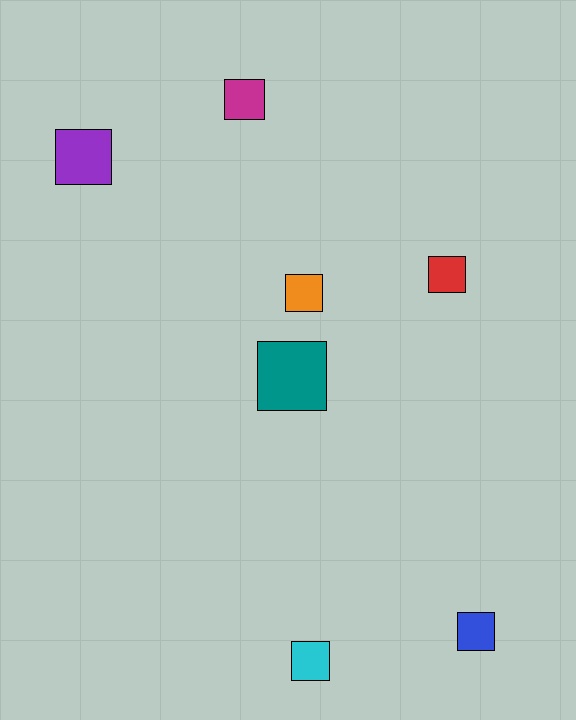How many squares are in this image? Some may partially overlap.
There are 7 squares.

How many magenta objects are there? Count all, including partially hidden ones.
There is 1 magenta object.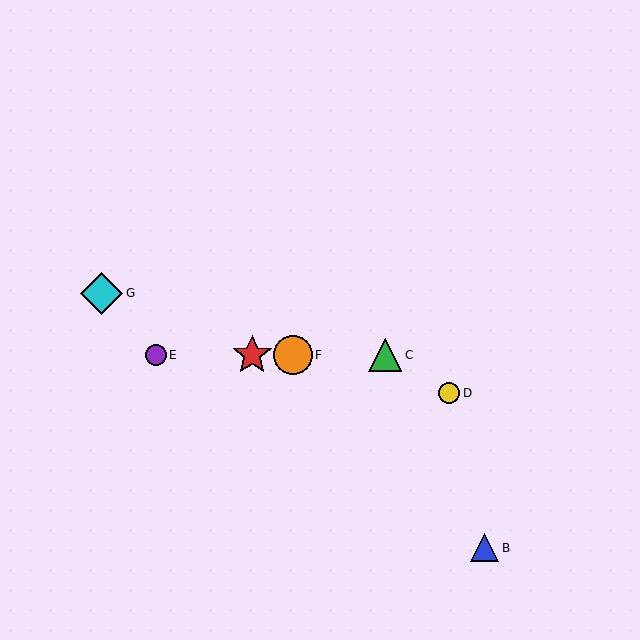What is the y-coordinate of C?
Object C is at y≈355.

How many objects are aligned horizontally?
4 objects (A, C, E, F) are aligned horizontally.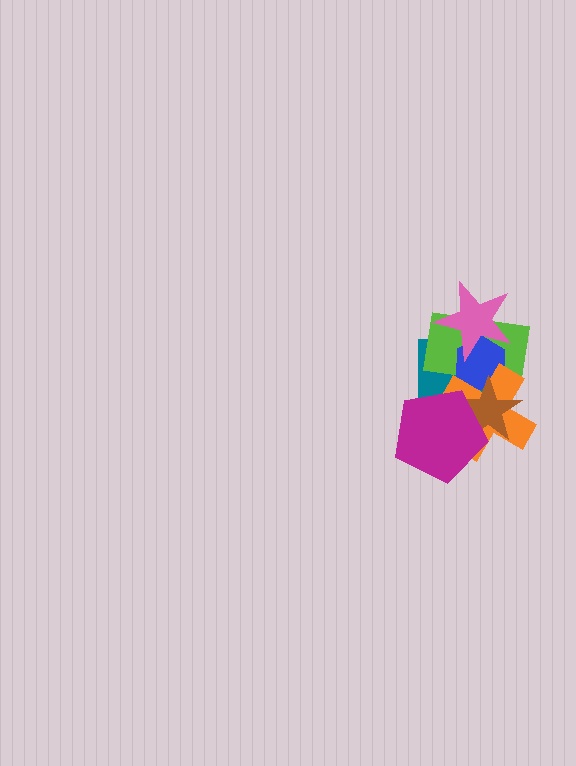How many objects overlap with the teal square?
6 objects overlap with the teal square.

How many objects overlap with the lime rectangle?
5 objects overlap with the lime rectangle.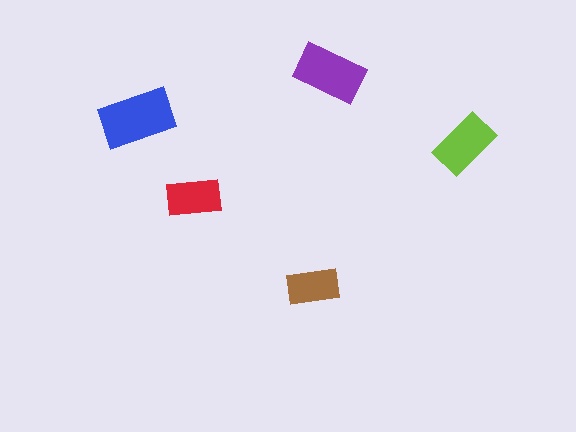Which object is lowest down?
The brown rectangle is bottommost.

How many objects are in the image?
There are 5 objects in the image.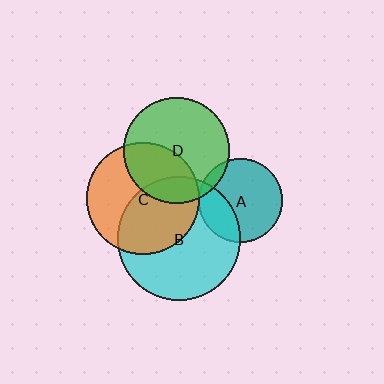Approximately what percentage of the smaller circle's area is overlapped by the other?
Approximately 30%.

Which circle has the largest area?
Circle B (cyan).